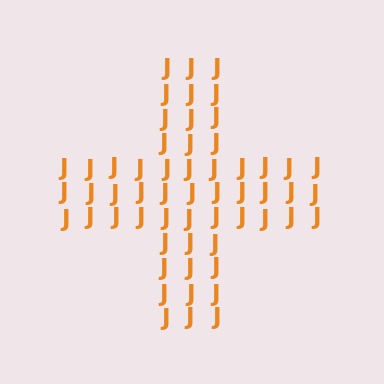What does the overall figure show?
The overall figure shows a cross.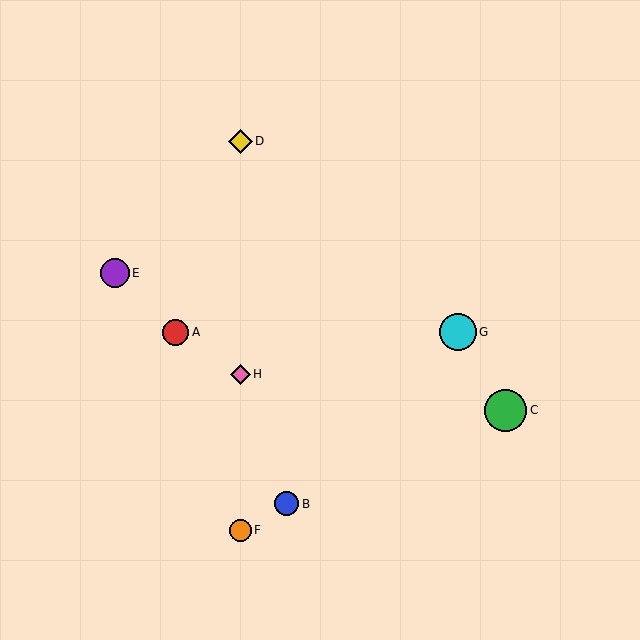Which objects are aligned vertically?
Objects D, F, H are aligned vertically.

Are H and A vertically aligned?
No, H is at x≈240 and A is at x≈176.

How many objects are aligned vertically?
3 objects (D, F, H) are aligned vertically.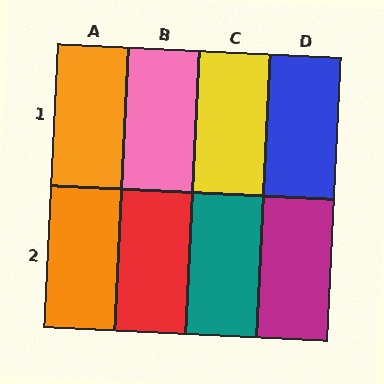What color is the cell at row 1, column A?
Orange.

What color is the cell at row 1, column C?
Yellow.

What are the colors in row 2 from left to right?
Orange, red, teal, magenta.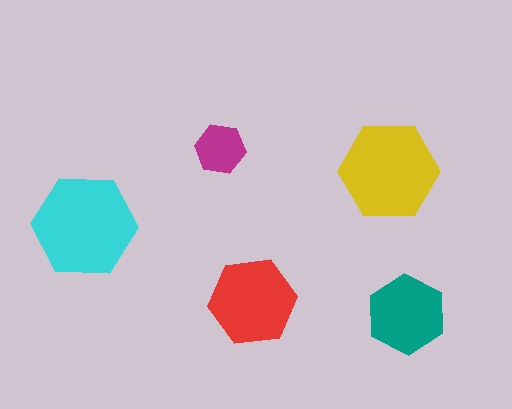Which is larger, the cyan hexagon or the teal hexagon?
The cyan one.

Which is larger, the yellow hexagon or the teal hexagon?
The yellow one.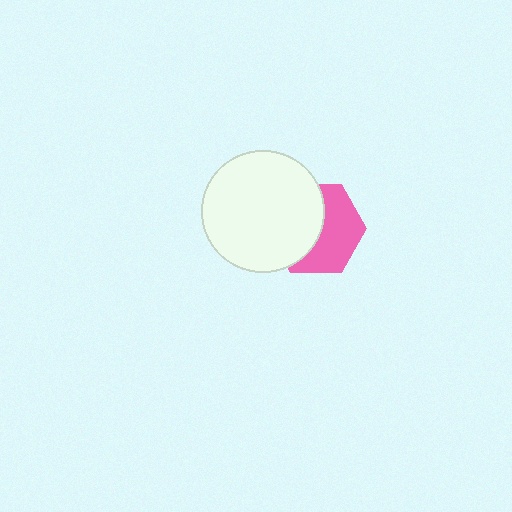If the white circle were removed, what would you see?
You would see the complete pink hexagon.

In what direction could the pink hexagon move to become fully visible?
The pink hexagon could move right. That would shift it out from behind the white circle entirely.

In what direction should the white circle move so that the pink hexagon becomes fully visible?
The white circle should move left. That is the shortest direction to clear the overlap and leave the pink hexagon fully visible.